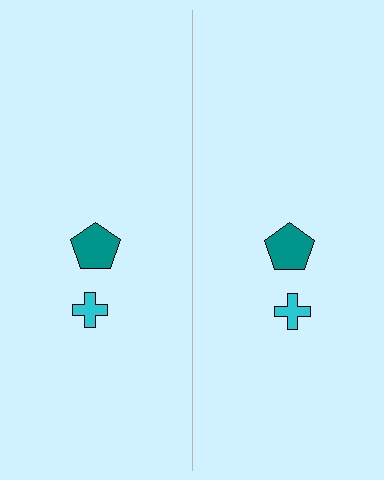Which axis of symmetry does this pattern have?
The pattern has a vertical axis of symmetry running through the center of the image.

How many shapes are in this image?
There are 4 shapes in this image.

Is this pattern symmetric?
Yes, this pattern has bilateral (reflection) symmetry.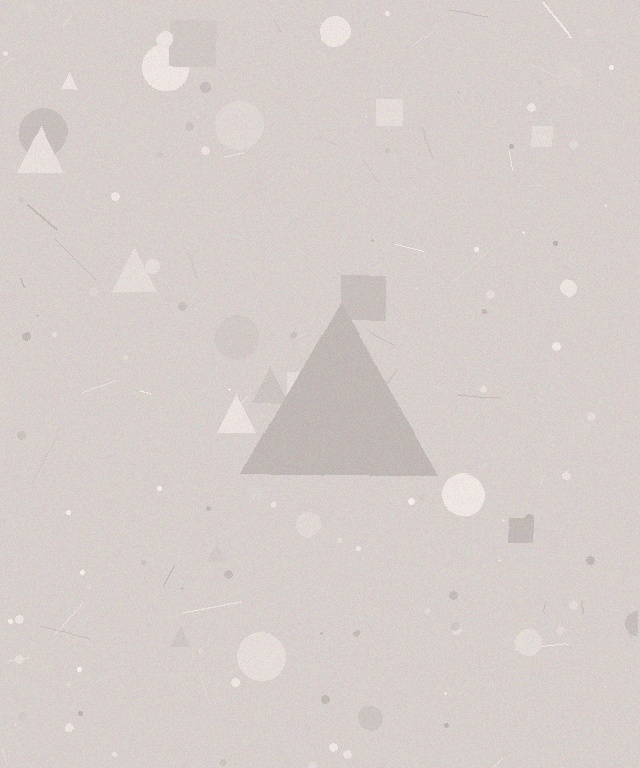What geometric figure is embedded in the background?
A triangle is embedded in the background.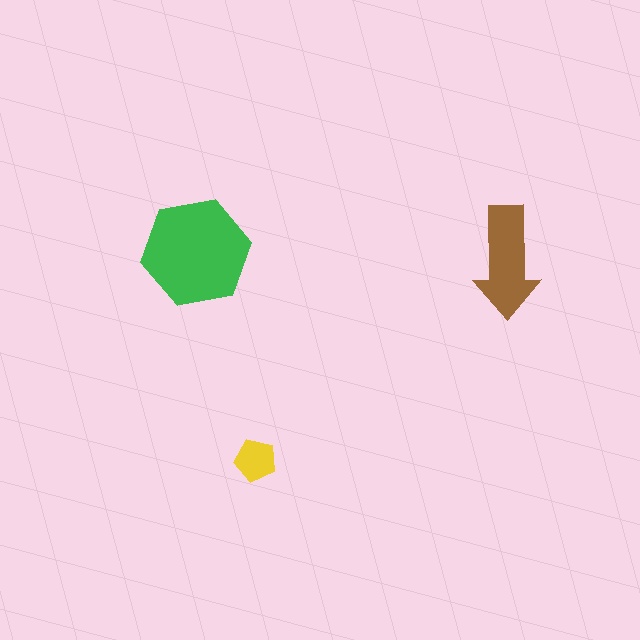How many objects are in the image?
There are 3 objects in the image.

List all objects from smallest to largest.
The yellow pentagon, the brown arrow, the green hexagon.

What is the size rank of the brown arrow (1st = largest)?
2nd.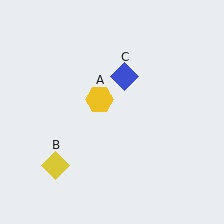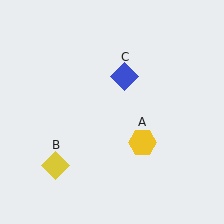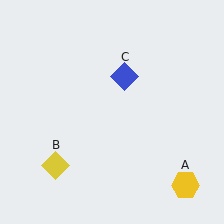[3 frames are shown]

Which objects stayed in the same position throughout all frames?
Yellow diamond (object B) and blue diamond (object C) remained stationary.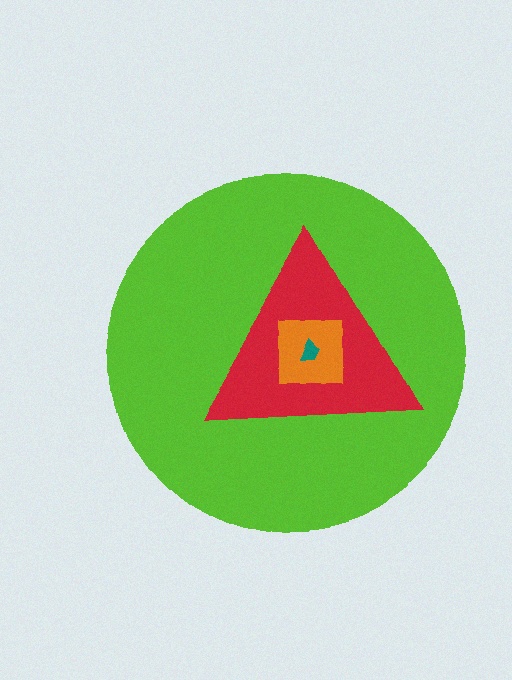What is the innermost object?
The teal trapezoid.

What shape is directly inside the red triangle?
The orange square.